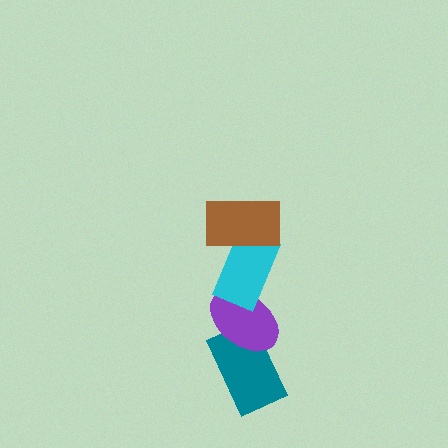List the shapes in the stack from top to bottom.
From top to bottom: the brown rectangle, the cyan rectangle, the purple ellipse, the teal rectangle.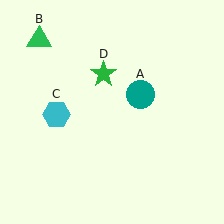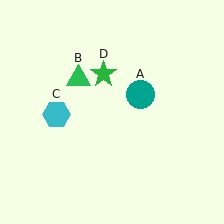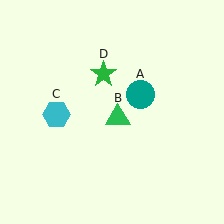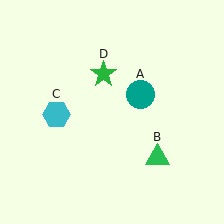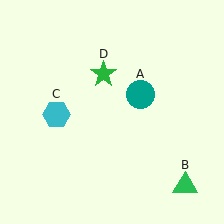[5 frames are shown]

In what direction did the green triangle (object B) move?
The green triangle (object B) moved down and to the right.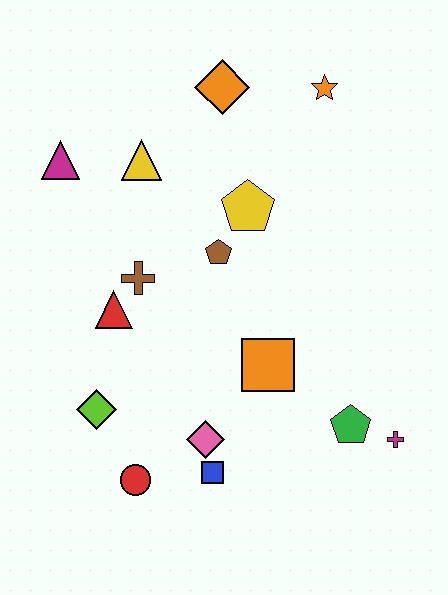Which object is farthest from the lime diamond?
The orange star is farthest from the lime diamond.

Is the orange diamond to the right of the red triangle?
Yes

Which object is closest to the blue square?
The pink diamond is closest to the blue square.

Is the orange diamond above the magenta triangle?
Yes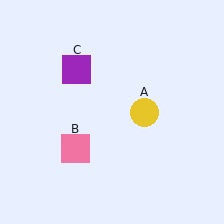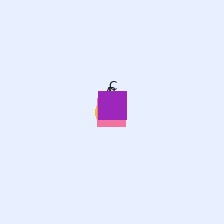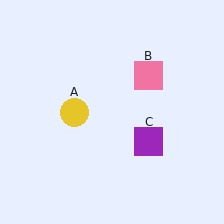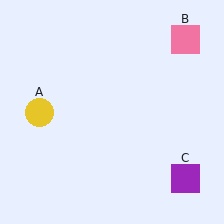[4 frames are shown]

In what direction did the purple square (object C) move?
The purple square (object C) moved down and to the right.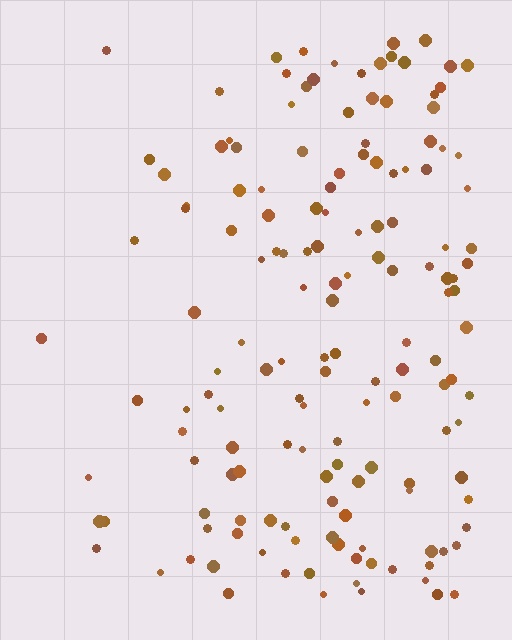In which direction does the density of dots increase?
From left to right, with the right side densest.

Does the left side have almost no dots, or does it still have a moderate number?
Still a moderate number, just noticeably fewer than the right.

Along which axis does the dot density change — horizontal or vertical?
Horizontal.